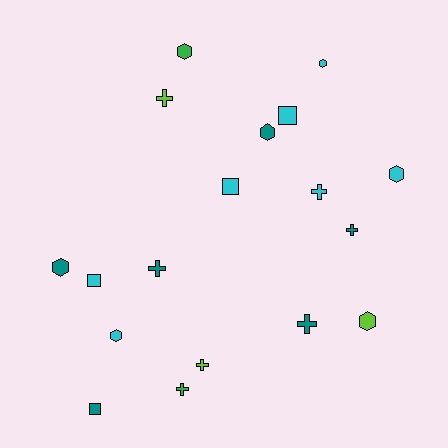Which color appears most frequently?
Cyan, with 7 objects.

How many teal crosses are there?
There are 3 teal crosses.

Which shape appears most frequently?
Hexagon, with 7 objects.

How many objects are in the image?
There are 18 objects.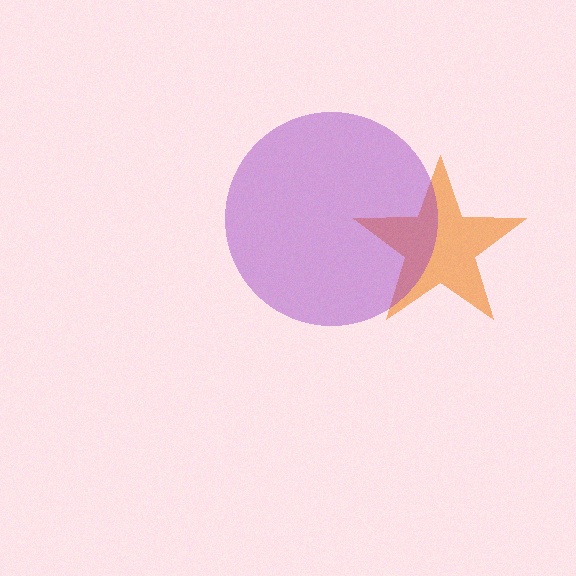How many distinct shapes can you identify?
There are 2 distinct shapes: an orange star, a purple circle.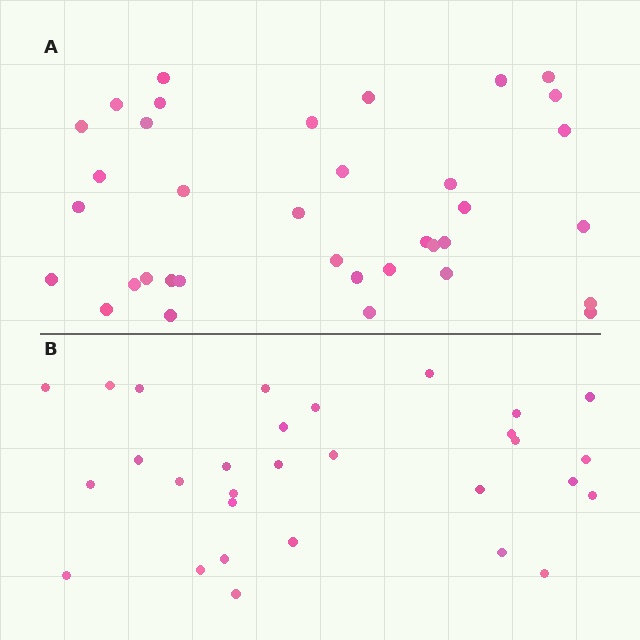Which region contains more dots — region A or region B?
Region A (the top region) has more dots.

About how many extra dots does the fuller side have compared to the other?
Region A has about 6 more dots than region B.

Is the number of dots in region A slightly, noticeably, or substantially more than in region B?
Region A has only slightly more — the two regions are fairly close. The ratio is roughly 1.2 to 1.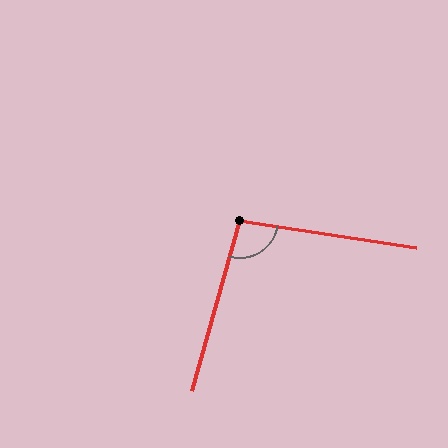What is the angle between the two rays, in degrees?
Approximately 97 degrees.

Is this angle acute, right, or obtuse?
It is obtuse.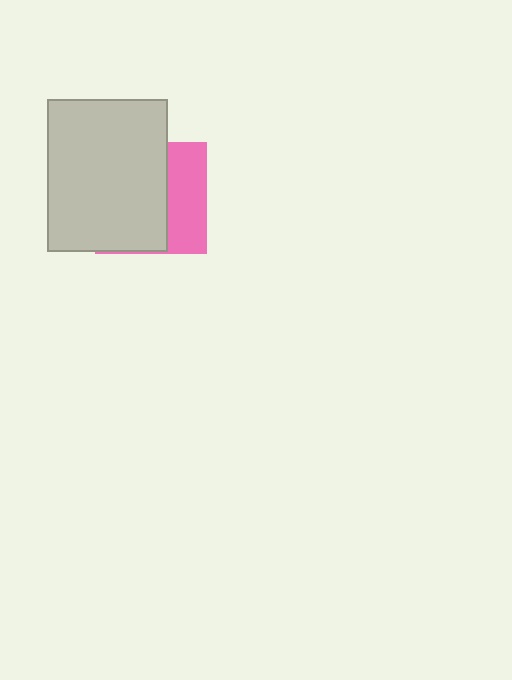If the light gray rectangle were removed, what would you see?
You would see the complete pink square.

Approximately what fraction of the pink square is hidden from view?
Roughly 63% of the pink square is hidden behind the light gray rectangle.